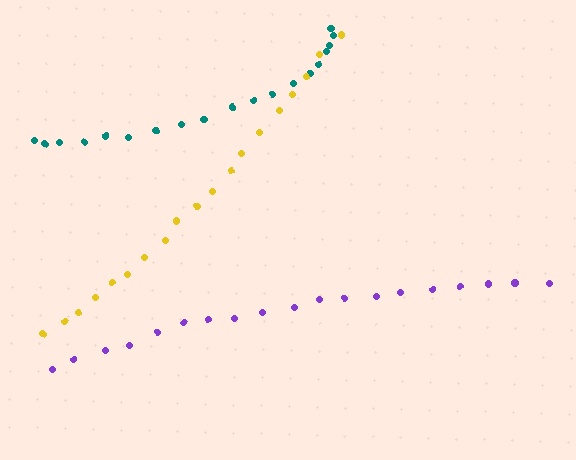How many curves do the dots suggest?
There are 3 distinct paths.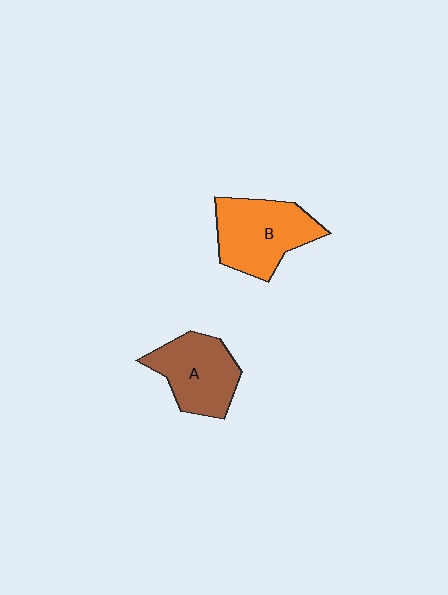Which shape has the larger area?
Shape B (orange).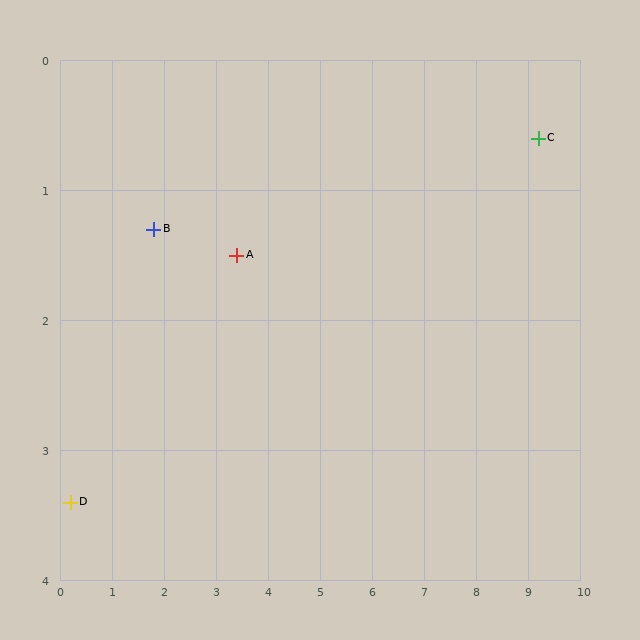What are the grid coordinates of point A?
Point A is at approximately (3.4, 1.5).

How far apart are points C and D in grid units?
Points C and D are about 9.4 grid units apart.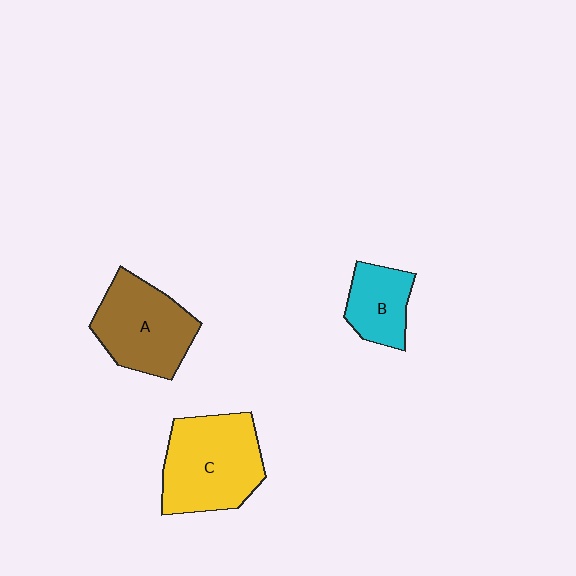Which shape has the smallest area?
Shape B (cyan).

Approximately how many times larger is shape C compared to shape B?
Approximately 1.9 times.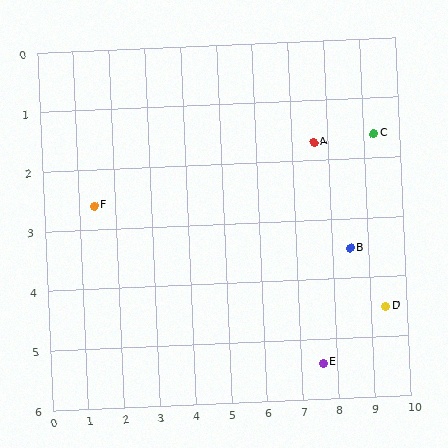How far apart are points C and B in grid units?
Points C and B are about 2.1 grid units apart.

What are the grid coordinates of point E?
Point E is at approximately (7.6, 5.4).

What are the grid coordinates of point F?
Point F is at approximately (1.4, 2.6).